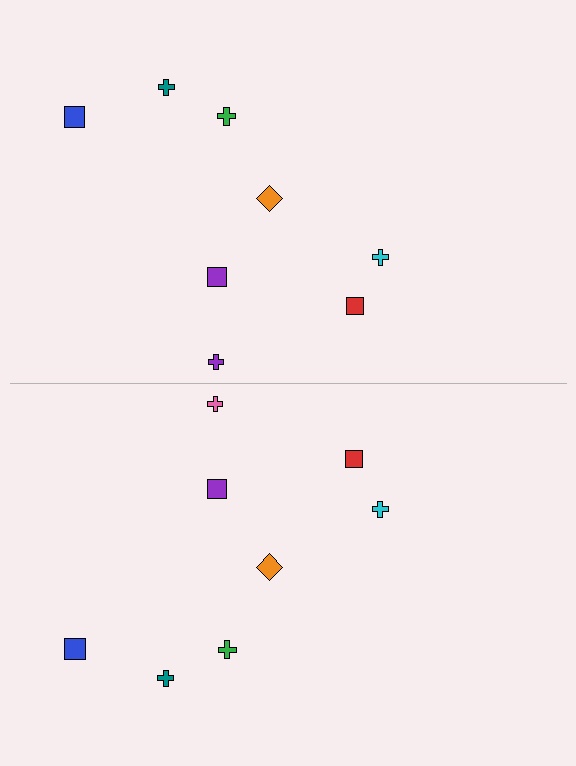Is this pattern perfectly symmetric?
No, the pattern is not perfectly symmetric. The pink cross on the bottom side breaks the symmetry — its mirror counterpart is purple.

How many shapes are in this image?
There are 16 shapes in this image.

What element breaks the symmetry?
The pink cross on the bottom side breaks the symmetry — its mirror counterpart is purple.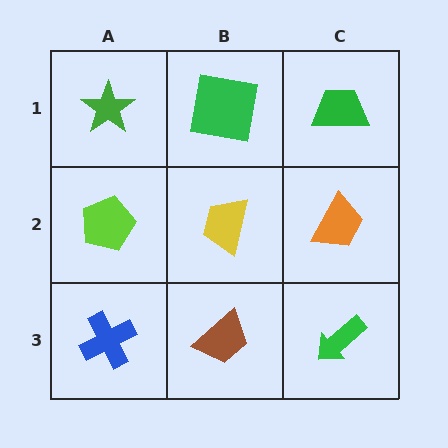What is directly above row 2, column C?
A green trapezoid.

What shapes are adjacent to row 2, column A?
A green star (row 1, column A), a blue cross (row 3, column A), a yellow trapezoid (row 2, column B).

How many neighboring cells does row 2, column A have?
3.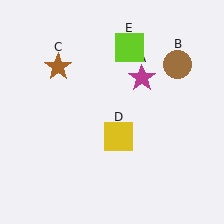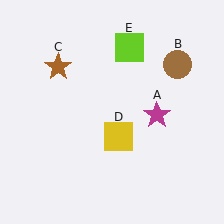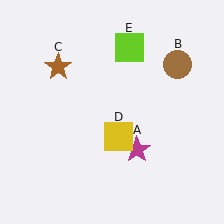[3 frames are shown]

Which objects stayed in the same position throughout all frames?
Brown circle (object B) and brown star (object C) and yellow square (object D) and lime square (object E) remained stationary.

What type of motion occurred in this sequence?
The magenta star (object A) rotated clockwise around the center of the scene.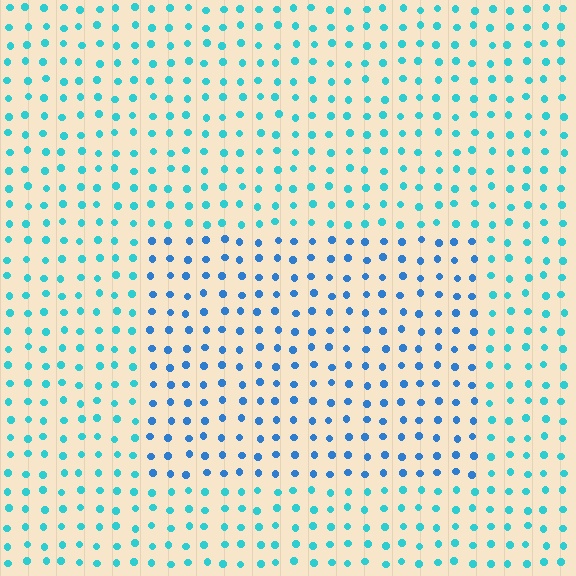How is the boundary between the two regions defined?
The boundary is defined purely by a slight shift in hue (about 30 degrees). Spacing, size, and orientation are identical on both sides.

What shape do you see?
I see a rectangle.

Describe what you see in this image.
The image is filled with small cyan elements in a uniform arrangement. A rectangle-shaped region is visible where the elements are tinted to a slightly different hue, forming a subtle color boundary.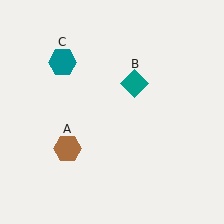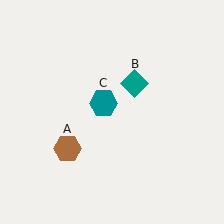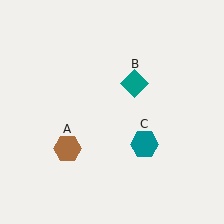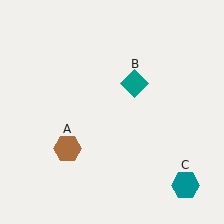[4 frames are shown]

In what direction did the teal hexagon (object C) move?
The teal hexagon (object C) moved down and to the right.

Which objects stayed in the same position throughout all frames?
Brown hexagon (object A) and teal diamond (object B) remained stationary.